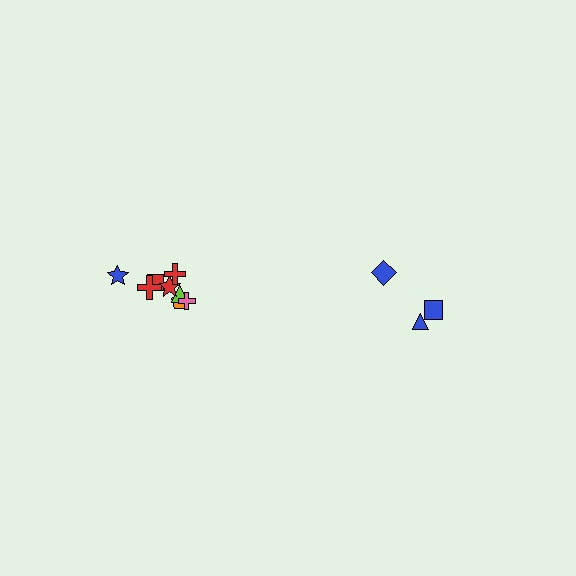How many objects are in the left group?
There are 8 objects.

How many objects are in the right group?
There are 3 objects.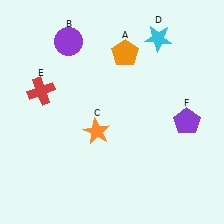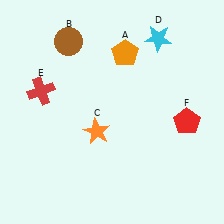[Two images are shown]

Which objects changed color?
B changed from purple to brown. F changed from purple to red.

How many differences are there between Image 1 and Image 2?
There are 2 differences between the two images.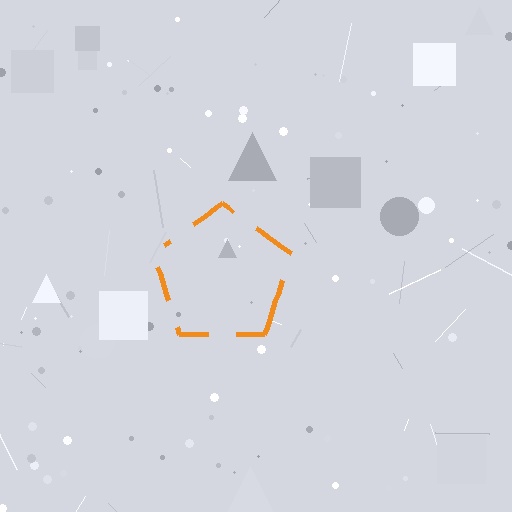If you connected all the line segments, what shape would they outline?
They would outline a pentagon.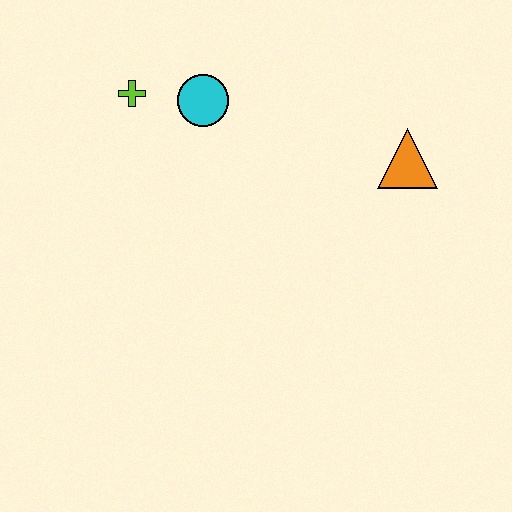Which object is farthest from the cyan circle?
The orange triangle is farthest from the cyan circle.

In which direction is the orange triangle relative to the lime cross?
The orange triangle is to the right of the lime cross.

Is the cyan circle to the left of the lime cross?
No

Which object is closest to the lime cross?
The cyan circle is closest to the lime cross.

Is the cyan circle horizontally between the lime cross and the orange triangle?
Yes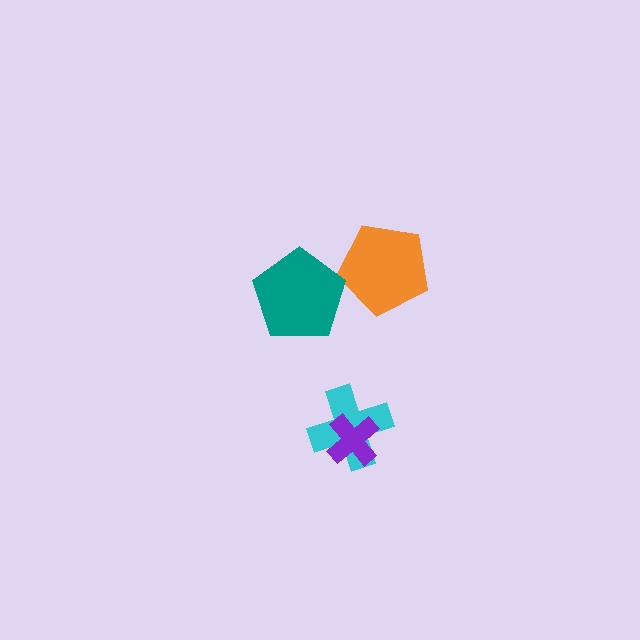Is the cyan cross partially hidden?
Yes, it is partially covered by another shape.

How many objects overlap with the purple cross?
1 object overlaps with the purple cross.